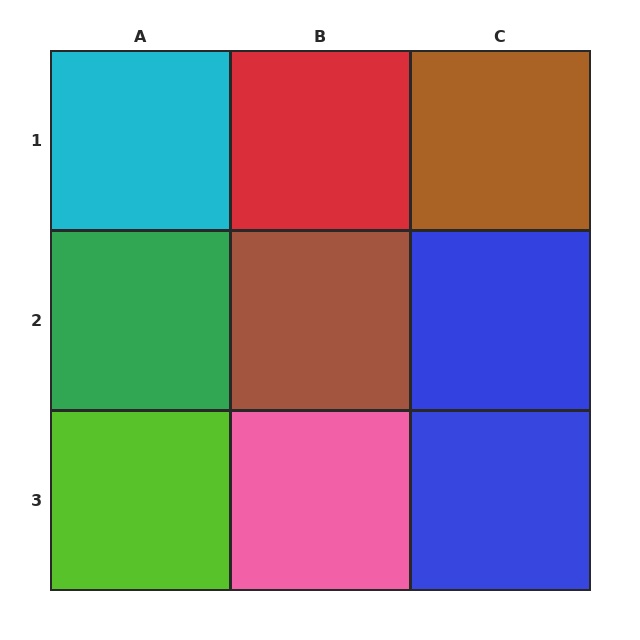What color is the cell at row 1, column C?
Brown.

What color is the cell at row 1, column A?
Cyan.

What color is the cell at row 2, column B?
Brown.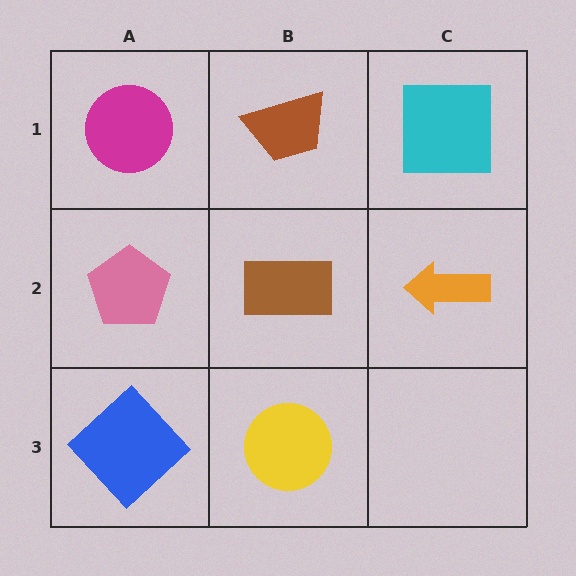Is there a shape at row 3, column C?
No, that cell is empty.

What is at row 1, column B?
A brown trapezoid.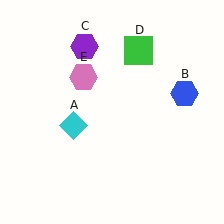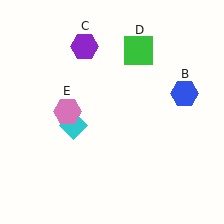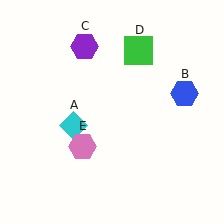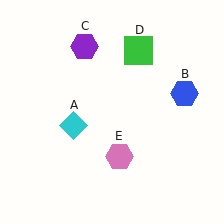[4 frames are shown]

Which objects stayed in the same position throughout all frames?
Cyan diamond (object A) and blue hexagon (object B) and purple hexagon (object C) and green square (object D) remained stationary.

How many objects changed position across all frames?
1 object changed position: pink hexagon (object E).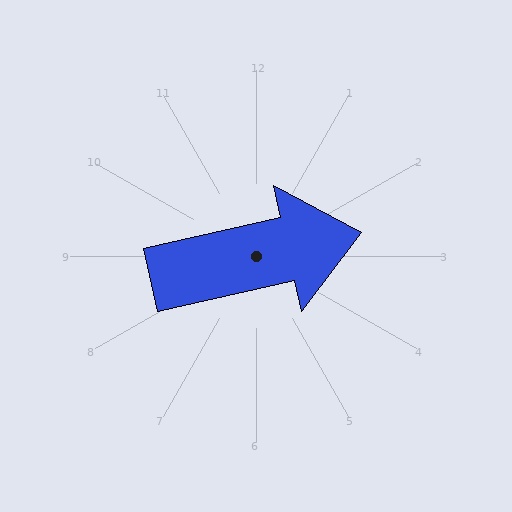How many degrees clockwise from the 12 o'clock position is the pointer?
Approximately 77 degrees.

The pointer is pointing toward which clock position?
Roughly 3 o'clock.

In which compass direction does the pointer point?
East.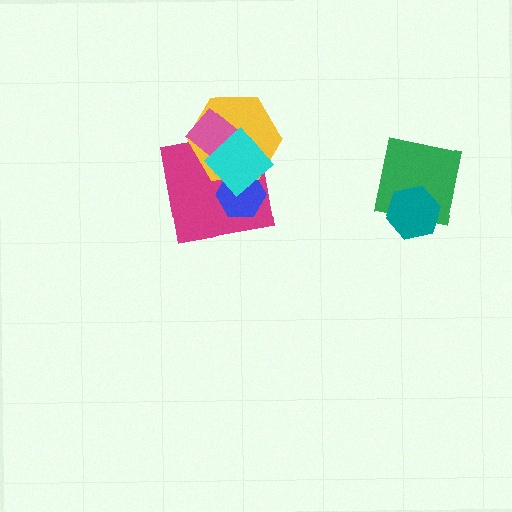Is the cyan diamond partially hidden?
No, no other shape covers it.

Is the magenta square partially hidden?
Yes, it is partially covered by another shape.